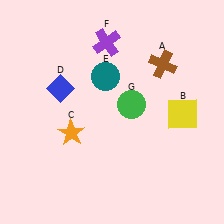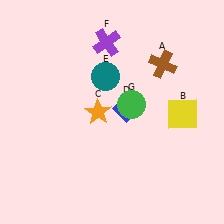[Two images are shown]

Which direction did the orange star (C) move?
The orange star (C) moved right.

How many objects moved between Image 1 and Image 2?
2 objects moved between the two images.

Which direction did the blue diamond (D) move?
The blue diamond (D) moved right.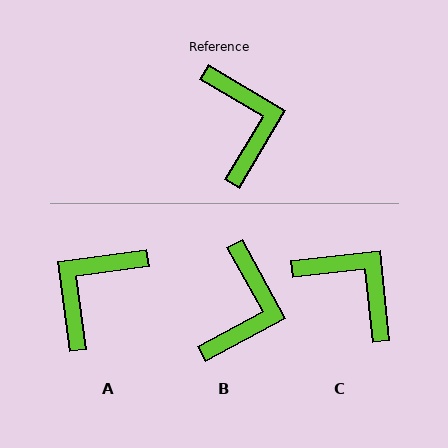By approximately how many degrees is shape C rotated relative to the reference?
Approximately 37 degrees counter-clockwise.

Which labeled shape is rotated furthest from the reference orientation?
A, about 129 degrees away.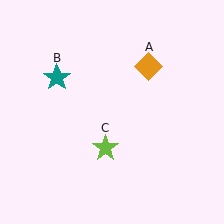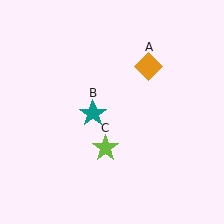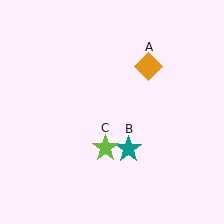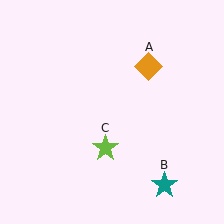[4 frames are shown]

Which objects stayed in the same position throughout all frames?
Orange diamond (object A) and lime star (object C) remained stationary.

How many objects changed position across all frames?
1 object changed position: teal star (object B).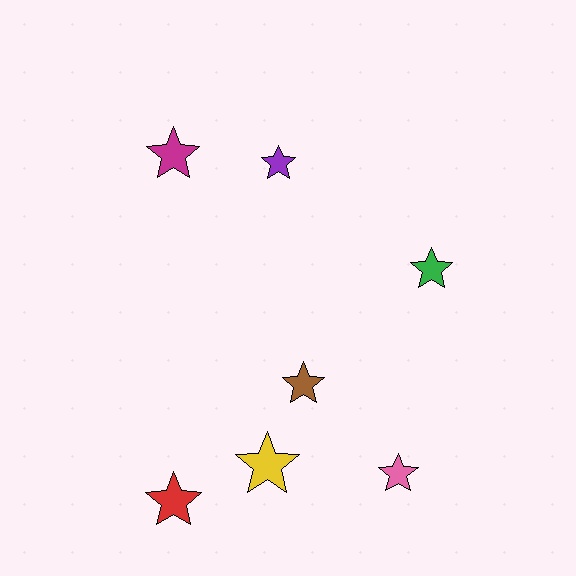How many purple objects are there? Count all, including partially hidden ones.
There is 1 purple object.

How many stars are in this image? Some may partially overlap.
There are 7 stars.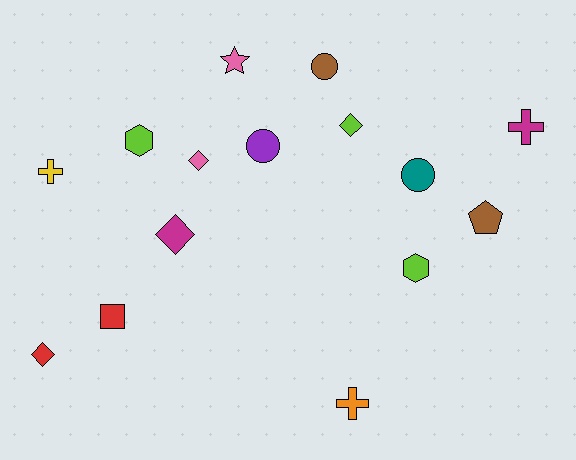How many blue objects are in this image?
There are no blue objects.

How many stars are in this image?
There is 1 star.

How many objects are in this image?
There are 15 objects.